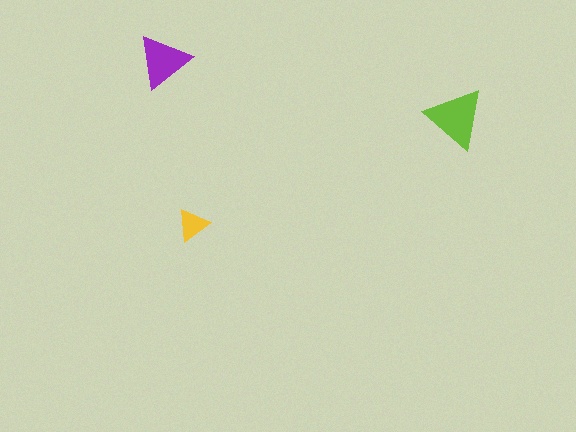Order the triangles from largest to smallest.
the lime one, the purple one, the yellow one.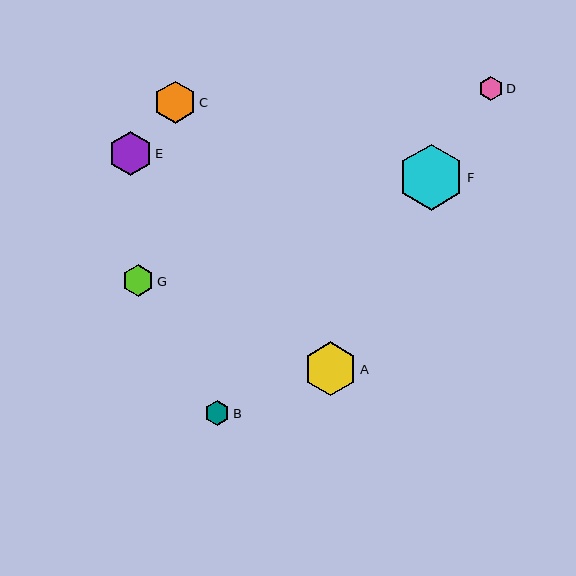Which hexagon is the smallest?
Hexagon D is the smallest with a size of approximately 24 pixels.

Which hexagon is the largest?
Hexagon F is the largest with a size of approximately 66 pixels.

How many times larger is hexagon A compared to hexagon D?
Hexagon A is approximately 2.3 times the size of hexagon D.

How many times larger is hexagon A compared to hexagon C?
Hexagon A is approximately 1.3 times the size of hexagon C.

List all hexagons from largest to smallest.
From largest to smallest: F, A, E, C, G, B, D.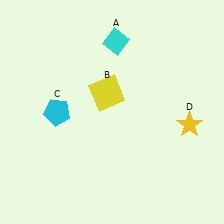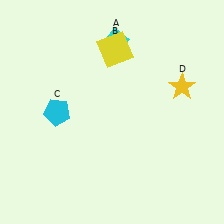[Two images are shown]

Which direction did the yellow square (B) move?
The yellow square (B) moved up.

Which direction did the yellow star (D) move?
The yellow star (D) moved up.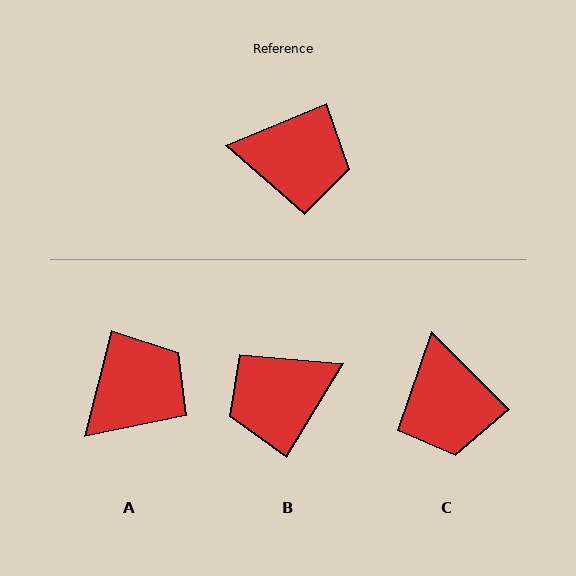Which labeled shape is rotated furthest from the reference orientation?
B, about 145 degrees away.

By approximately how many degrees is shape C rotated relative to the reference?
Approximately 68 degrees clockwise.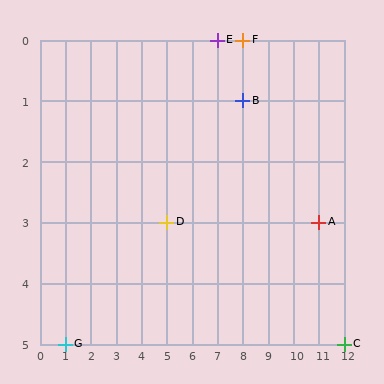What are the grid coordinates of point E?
Point E is at grid coordinates (7, 0).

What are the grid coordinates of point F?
Point F is at grid coordinates (8, 0).